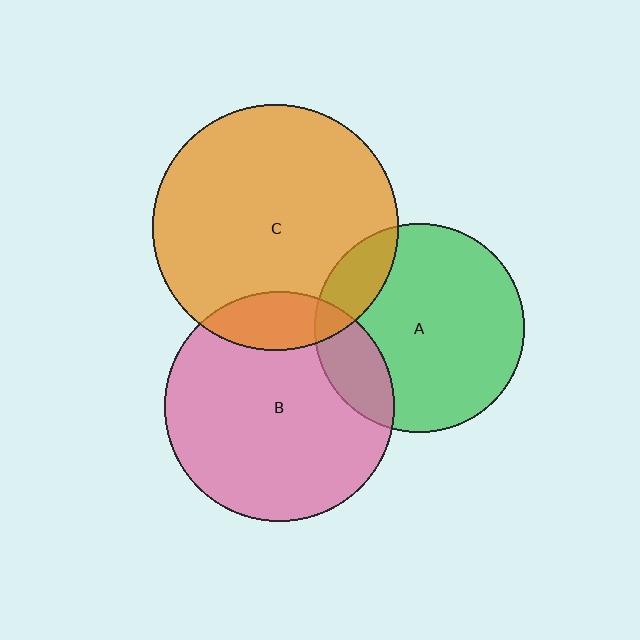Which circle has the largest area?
Circle C (orange).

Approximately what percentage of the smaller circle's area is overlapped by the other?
Approximately 15%.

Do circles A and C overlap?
Yes.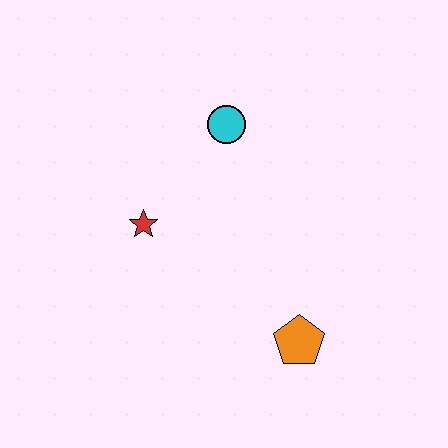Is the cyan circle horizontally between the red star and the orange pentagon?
Yes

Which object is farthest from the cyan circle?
The orange pentagon is farthest from the cyan circle.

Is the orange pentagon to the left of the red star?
No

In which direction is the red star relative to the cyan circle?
The red star is below the cyan circle.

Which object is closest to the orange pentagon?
The red star is closest to the orange pentagon.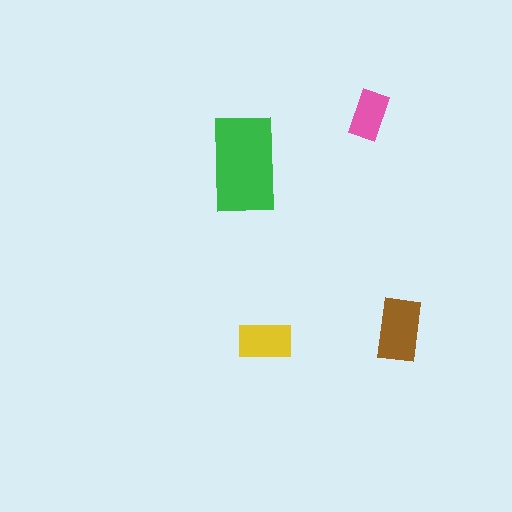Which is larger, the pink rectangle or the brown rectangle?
The brown one.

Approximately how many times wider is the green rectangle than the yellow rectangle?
About 2 times wider.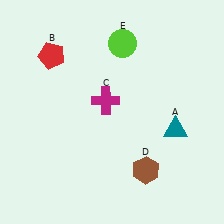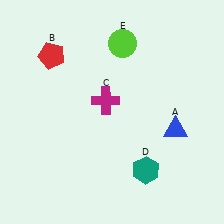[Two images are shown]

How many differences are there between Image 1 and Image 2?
There are 2 differences between the two images.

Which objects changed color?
A changed from teal to blue. D changed from brown to teal.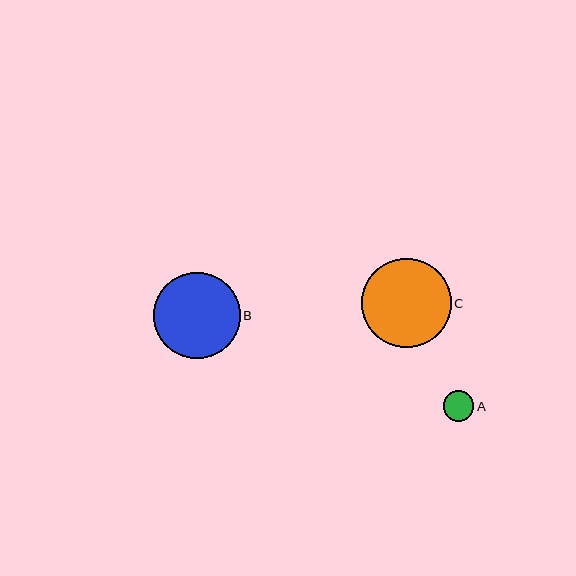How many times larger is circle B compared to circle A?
Circle B is approximately 2.8 times the size of circle A.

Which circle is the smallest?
Circle A is the smallest with a size of approximately 31 pixels.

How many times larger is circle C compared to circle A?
Circle C is approximately 2.9 times the size of circle A.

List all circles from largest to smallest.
From largest to smallest: C, B, A.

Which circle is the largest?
Circle C is the largest with a size of approximately 89 pixels.